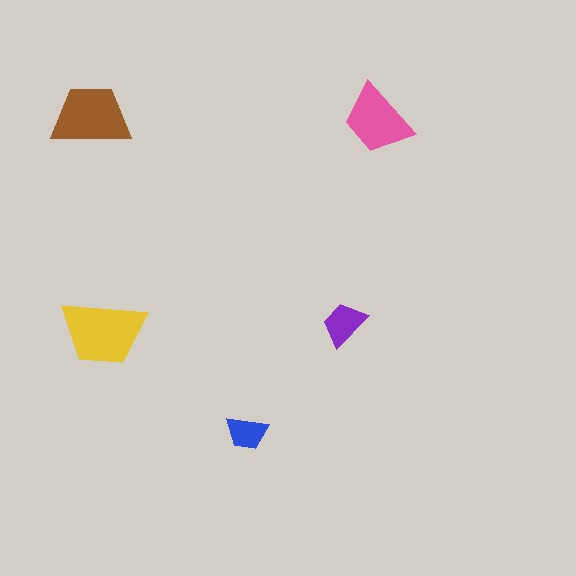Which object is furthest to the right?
The pink trapezoid is rightmost.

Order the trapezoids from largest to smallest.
the yellow one, the brown one, the pink one, the purple one, the blue one.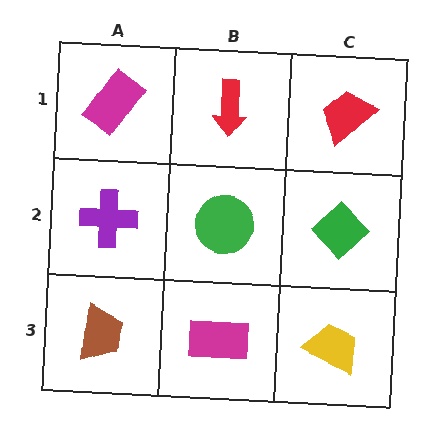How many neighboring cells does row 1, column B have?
3.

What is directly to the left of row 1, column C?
A red arrow.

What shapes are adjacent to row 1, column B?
A green circle (row 2, column B), a magenta rectangle (row 1, column A), a red trapezoid (row 1, column C).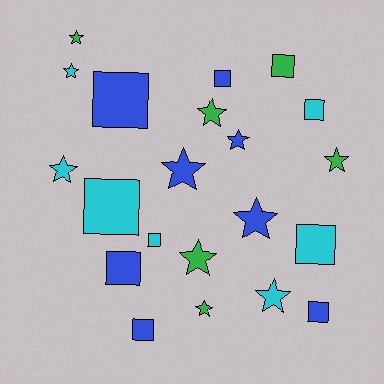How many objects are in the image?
There are 21 objects.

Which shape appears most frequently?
Star, with 11 objects.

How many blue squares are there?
There are 5 blue squares.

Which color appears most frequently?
Blue, with 8 objects.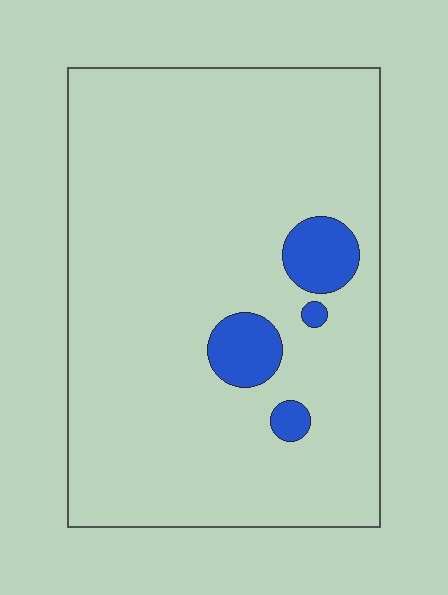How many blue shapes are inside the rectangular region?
4.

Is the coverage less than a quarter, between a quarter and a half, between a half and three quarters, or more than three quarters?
Less than a quarter.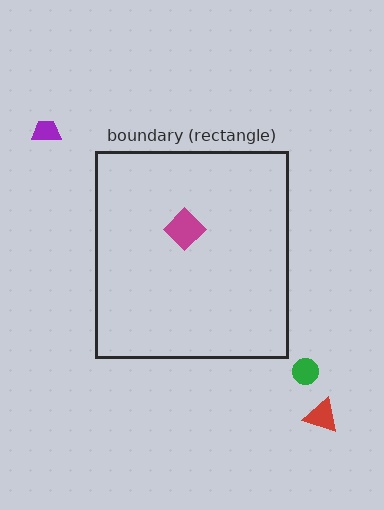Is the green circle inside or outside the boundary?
Outside.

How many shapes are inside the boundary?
1 inside, 3 outside.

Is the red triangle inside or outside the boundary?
Outside.